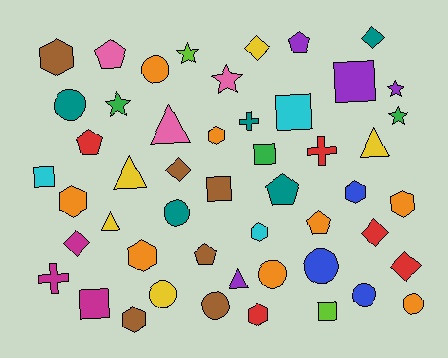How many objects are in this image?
There are 50 objects.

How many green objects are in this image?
There are 3 green objects.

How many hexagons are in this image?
There are 9 hexagons.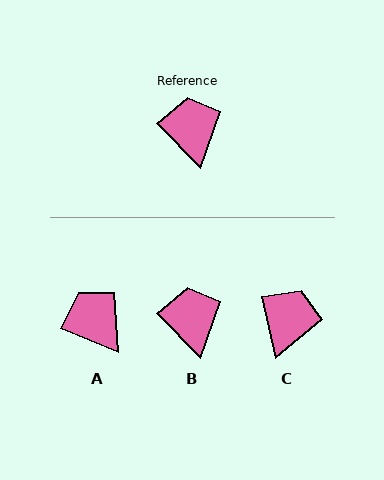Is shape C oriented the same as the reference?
No, it is off by about 32 degrees.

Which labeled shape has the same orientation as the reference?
B.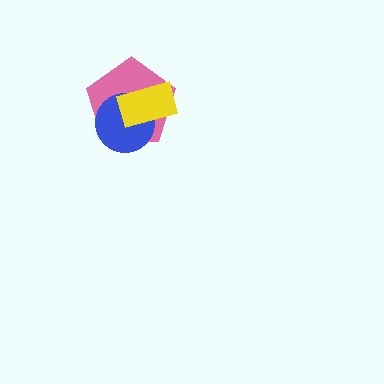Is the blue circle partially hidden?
Yes, it is partially covered by another shape.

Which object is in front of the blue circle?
The yellow rectangle is in front of the blue circle.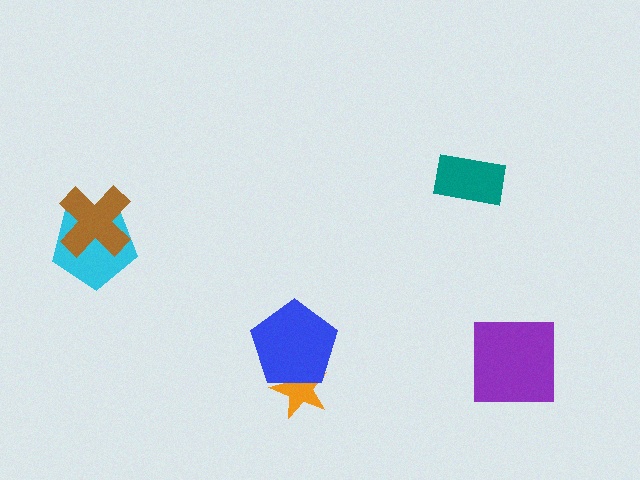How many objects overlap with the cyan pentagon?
1 object overlaps with the cyan pentagon.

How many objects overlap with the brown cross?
1 object overlaps with the brown cross.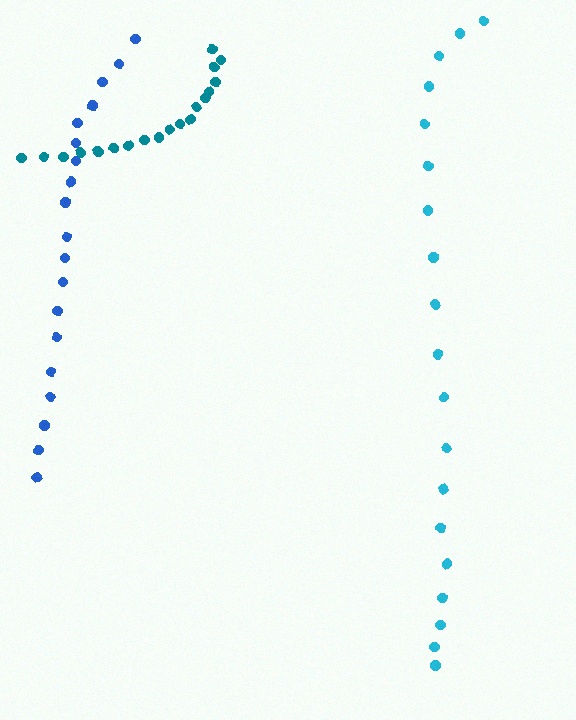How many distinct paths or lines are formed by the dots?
There are 3 distinct paths.